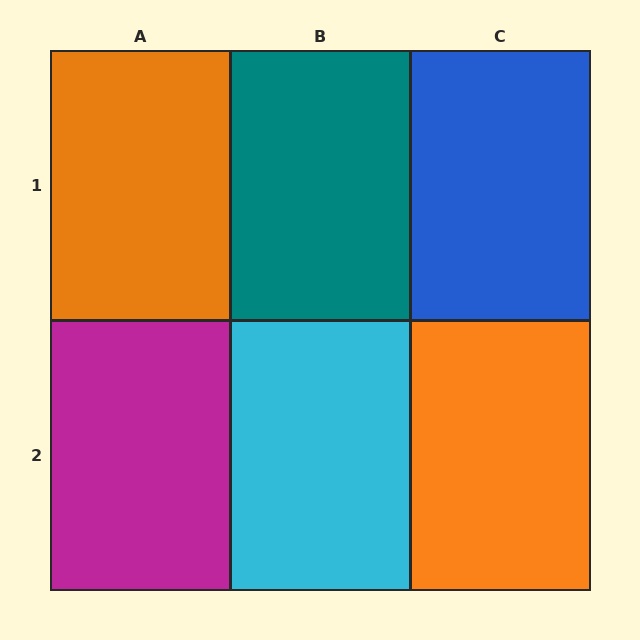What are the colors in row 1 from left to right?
Orange, teal, blue.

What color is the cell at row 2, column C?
Orange.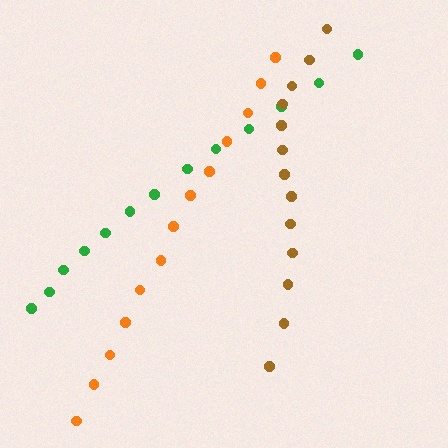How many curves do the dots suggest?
There are 3 distinct paths.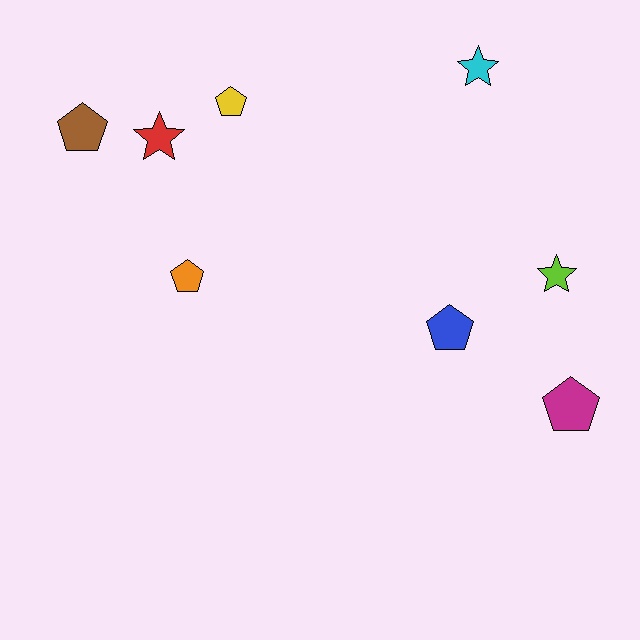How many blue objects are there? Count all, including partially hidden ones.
There is 1 blue object.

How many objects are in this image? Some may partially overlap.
There are 8 objects.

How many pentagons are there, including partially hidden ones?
There are 5 pentagons.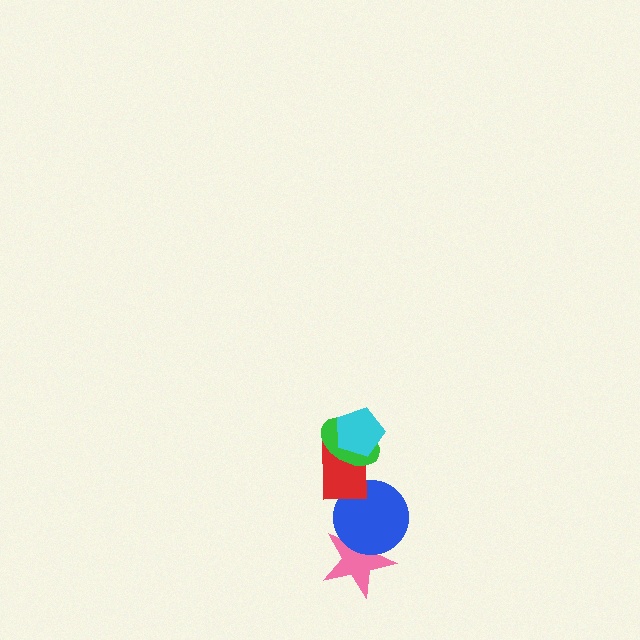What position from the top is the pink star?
The pink star is 5th from the top.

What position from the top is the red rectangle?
The red rectangle is 3rd from the top.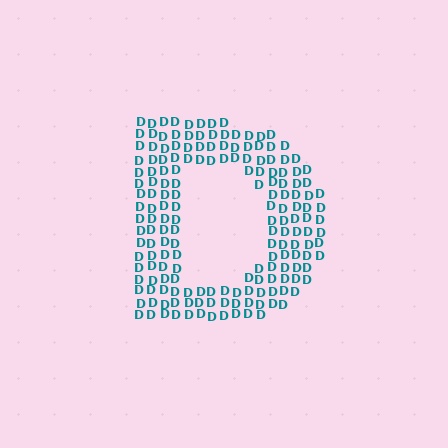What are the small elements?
The small elements are letter D's.